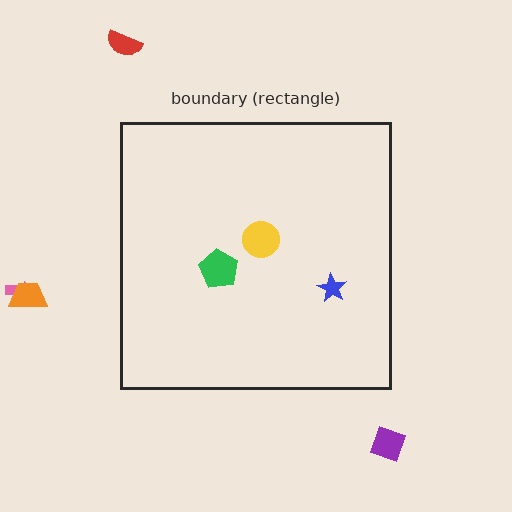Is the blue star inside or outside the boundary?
Inside.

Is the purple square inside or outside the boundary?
Outside.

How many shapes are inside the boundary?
3 inside, 4 outside.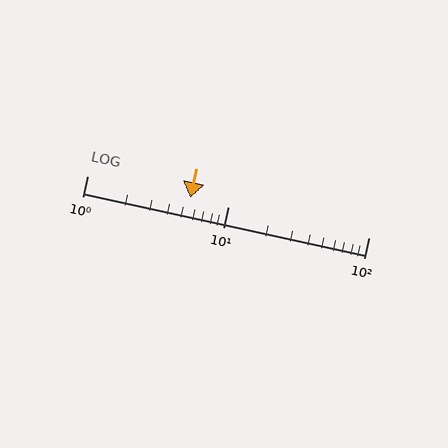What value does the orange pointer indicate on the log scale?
The pointer indicates approximately 5.4.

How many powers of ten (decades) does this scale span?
The scale spans 2 decades, from 1 to 100.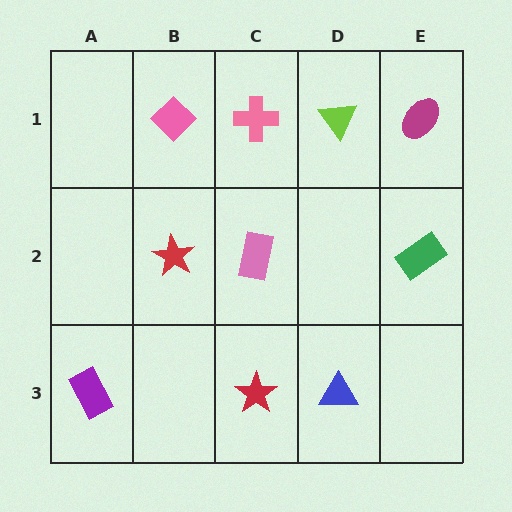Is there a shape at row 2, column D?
No, that cell is empty.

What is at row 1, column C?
A pink cross.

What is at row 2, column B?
A red star.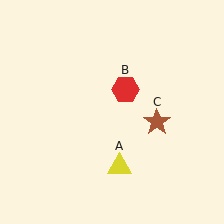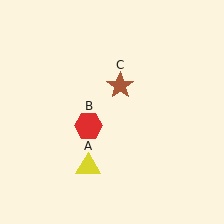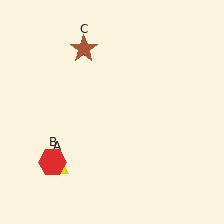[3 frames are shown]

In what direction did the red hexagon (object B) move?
The red hexagon (object B) moved down and to the left.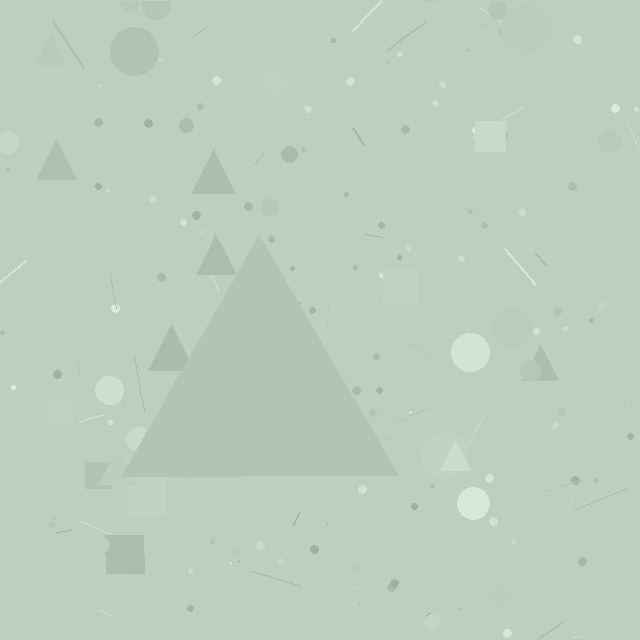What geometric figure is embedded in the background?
A triangle is embedded in the background.